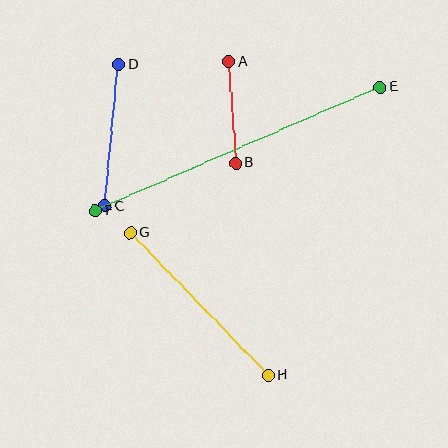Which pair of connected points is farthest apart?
Points E and F are farthest apart.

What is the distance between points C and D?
The distance is approximately 142 pixels.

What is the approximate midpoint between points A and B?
The midpoint is at approximately (232, 112) pixels.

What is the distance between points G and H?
The distance is approximately 198 pixels.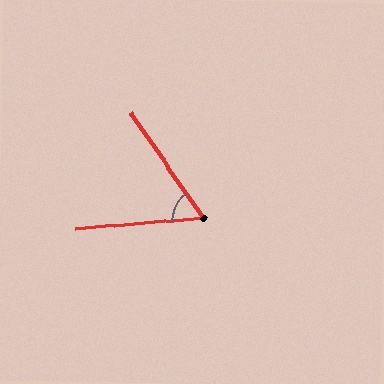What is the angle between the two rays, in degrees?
Approximately 61 degrees.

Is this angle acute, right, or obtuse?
It is acute.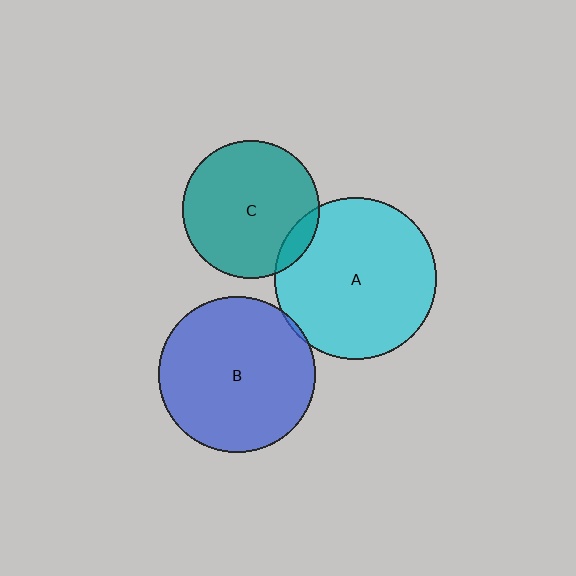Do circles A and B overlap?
Yes.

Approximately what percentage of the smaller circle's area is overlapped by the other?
Approximately 5%.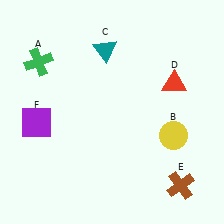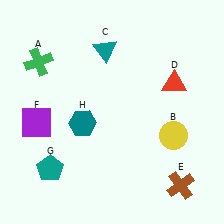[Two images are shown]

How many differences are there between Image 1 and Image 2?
There are 2 differences between the two images.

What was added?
A teal pentagon (G), a teal hexagon (H) were added in Image 2.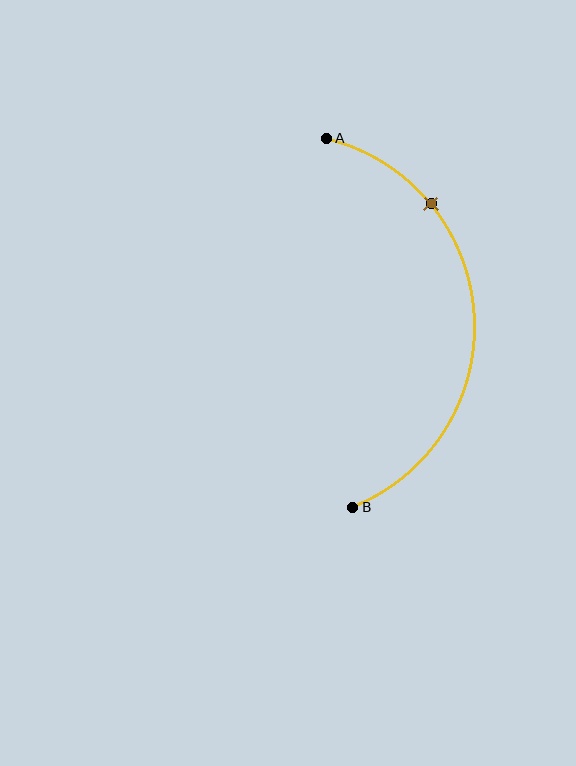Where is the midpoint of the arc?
The arc midpoint is the point on the curve farthest from the straight line joining A and B. It sits to the right of that line.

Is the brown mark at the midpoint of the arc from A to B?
No. The brown mark lies on the arc but is closer to endpoint A. The arc midpoint would be at the point on the curve equidistant along the arc from both A and B.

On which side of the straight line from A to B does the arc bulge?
The arc bulges to the right of the straight line connecting A and B.